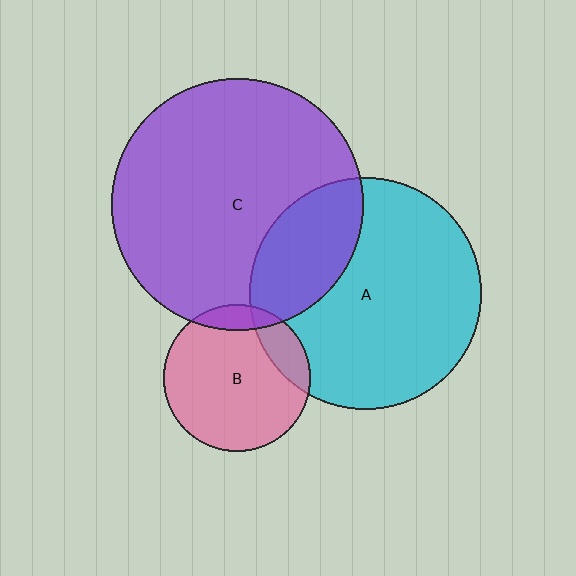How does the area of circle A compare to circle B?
Approximately 2.5 times.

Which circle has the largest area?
Circle C (purple).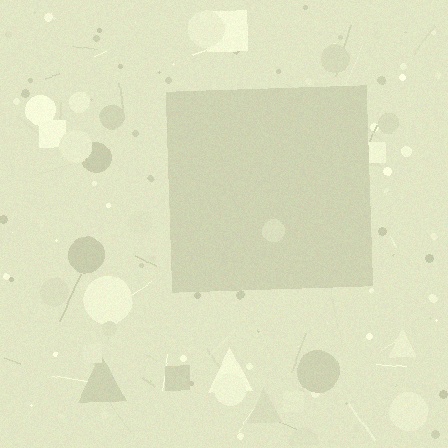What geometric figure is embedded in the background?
A square is embedded in the background.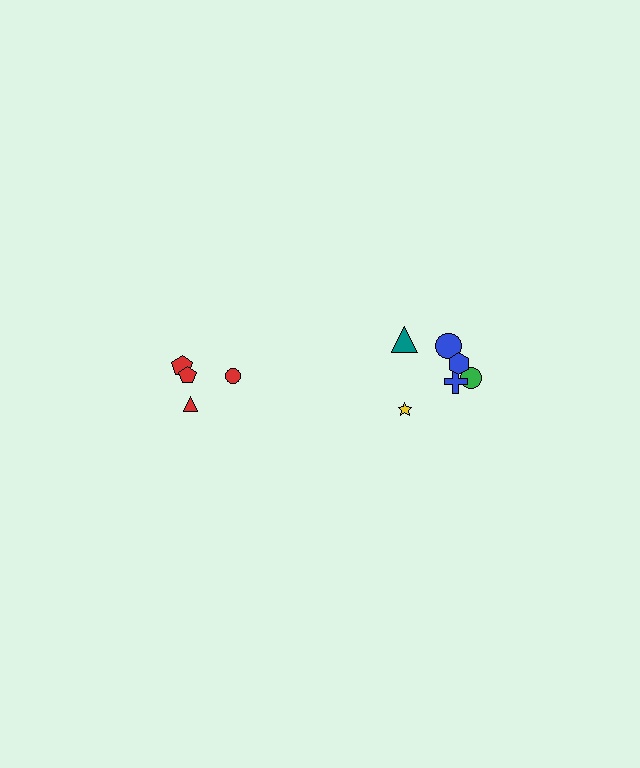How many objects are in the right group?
There are 6 objects.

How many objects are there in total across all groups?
There are 10 objects.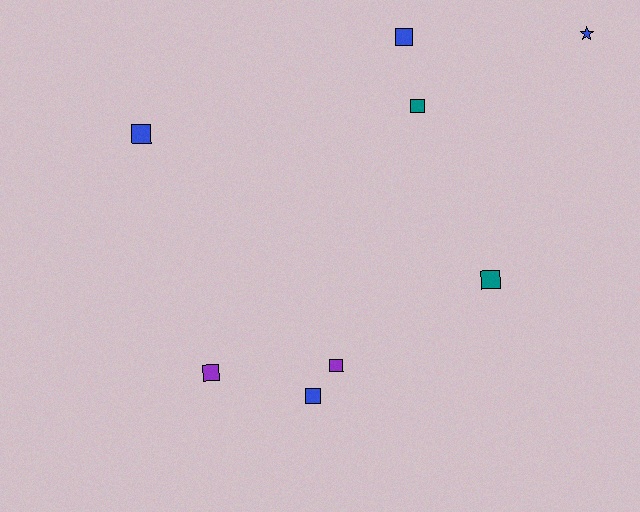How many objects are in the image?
There are 8 objects.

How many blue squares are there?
There are 3 blue squares.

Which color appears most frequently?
Blue, with 4 objects.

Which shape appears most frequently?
Square, with 7 objects.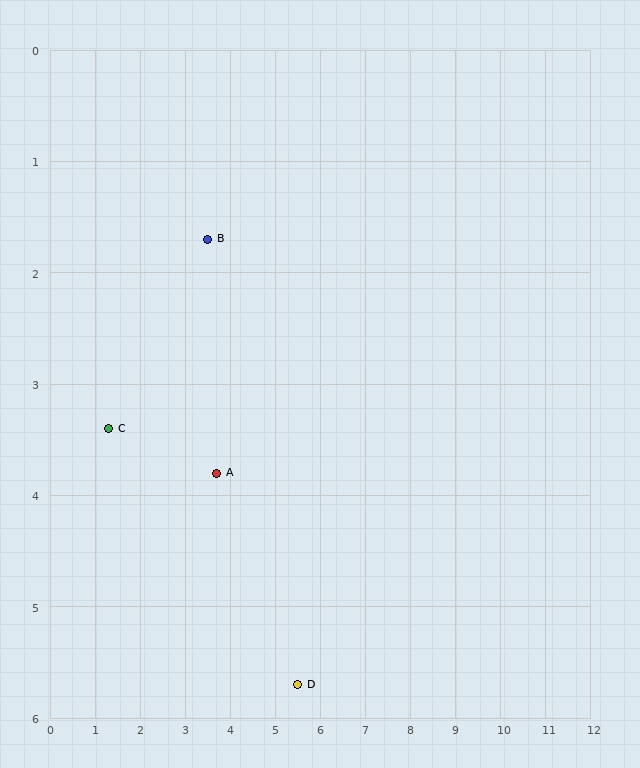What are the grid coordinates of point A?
Point A is at approximately (3.7, 3.8).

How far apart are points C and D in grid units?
Points C and D are about 4.8 grid units apart.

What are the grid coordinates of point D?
Point D is at approximately (5.5, 5.7).